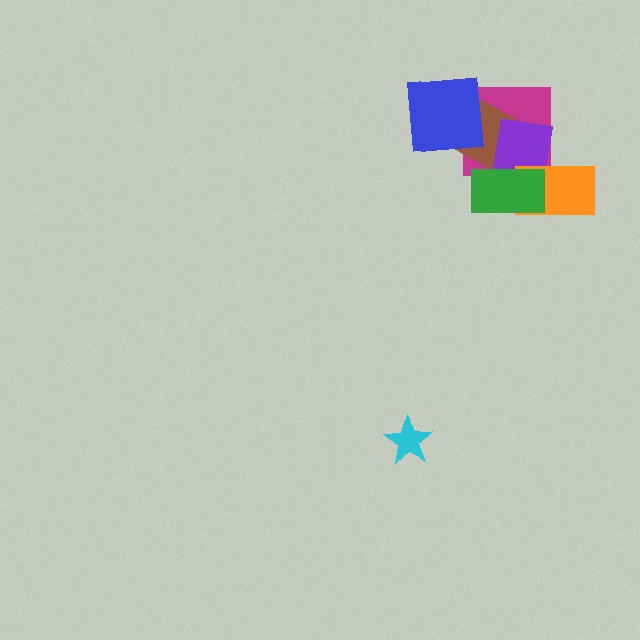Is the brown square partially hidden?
Yes, it is partially covered by another shape.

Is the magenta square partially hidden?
Yes, it is partially covered by another shape.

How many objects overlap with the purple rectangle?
4 objects overlap with the purple rectangle.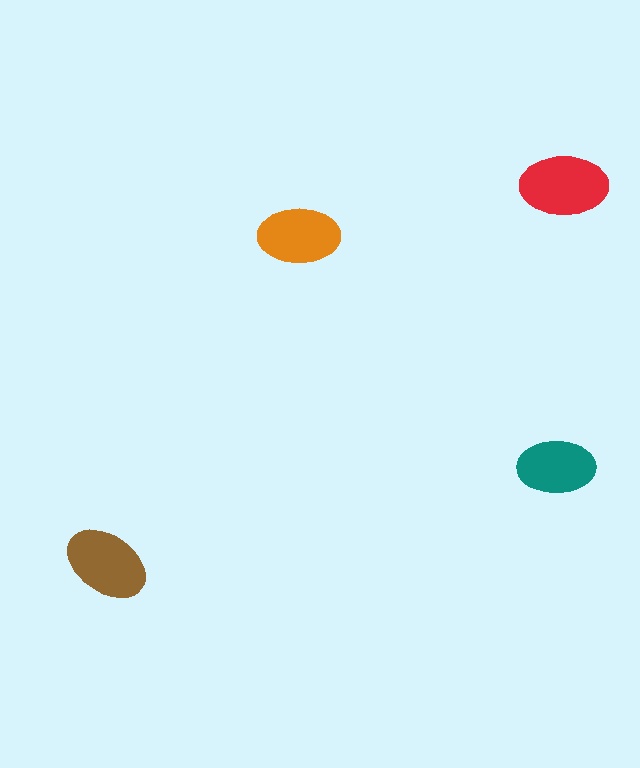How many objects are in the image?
There are 4 objects in the image.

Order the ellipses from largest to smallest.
the red one, the brown one, the orange one, the teal one.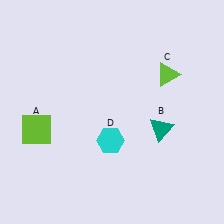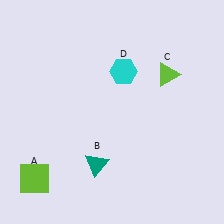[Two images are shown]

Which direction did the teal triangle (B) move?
The teal triangle (B) moved left.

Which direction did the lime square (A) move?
The lime square (A) moved down.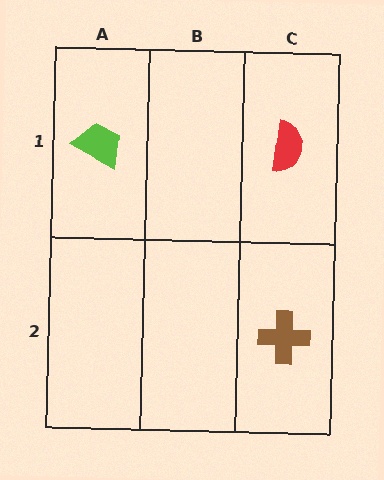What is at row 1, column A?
A lime trapezoid.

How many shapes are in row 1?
2 shapes.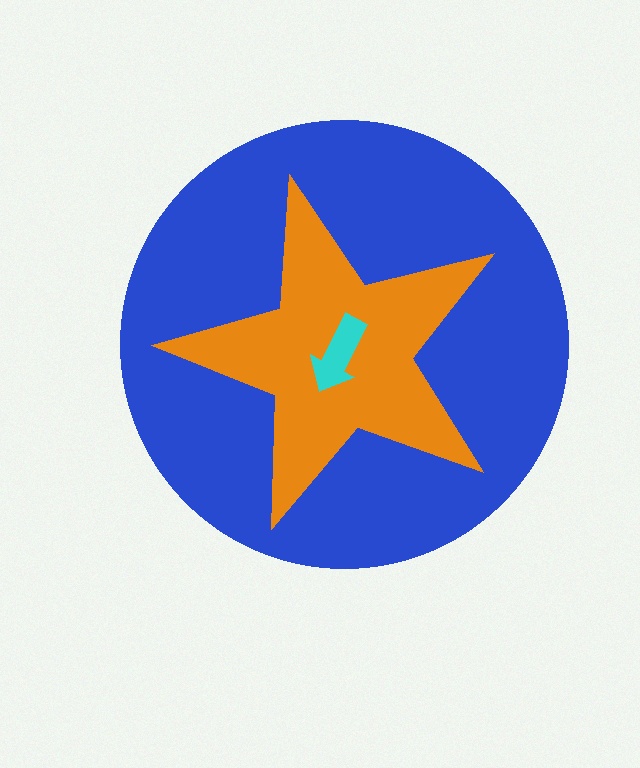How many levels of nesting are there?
3.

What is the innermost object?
The cyan arrow.